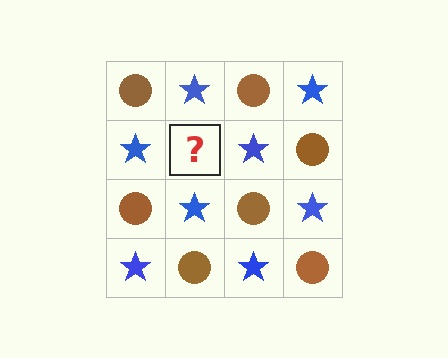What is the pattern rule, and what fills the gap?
The rule is that it alternates brown circle and blue star in a checkerboard pattern. The gap should be filled with a brown circle.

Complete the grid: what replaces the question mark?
The question mark should be replaced with a brown circle.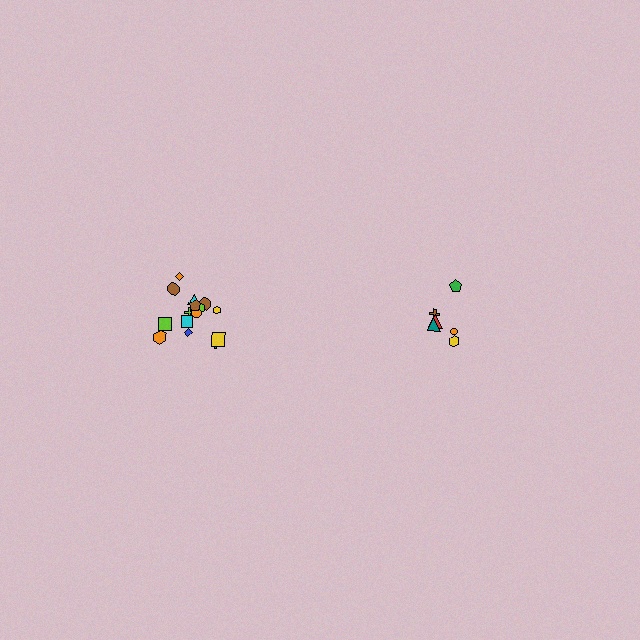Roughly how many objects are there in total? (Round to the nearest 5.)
Roughly 20 objects in total.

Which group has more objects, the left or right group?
The left group.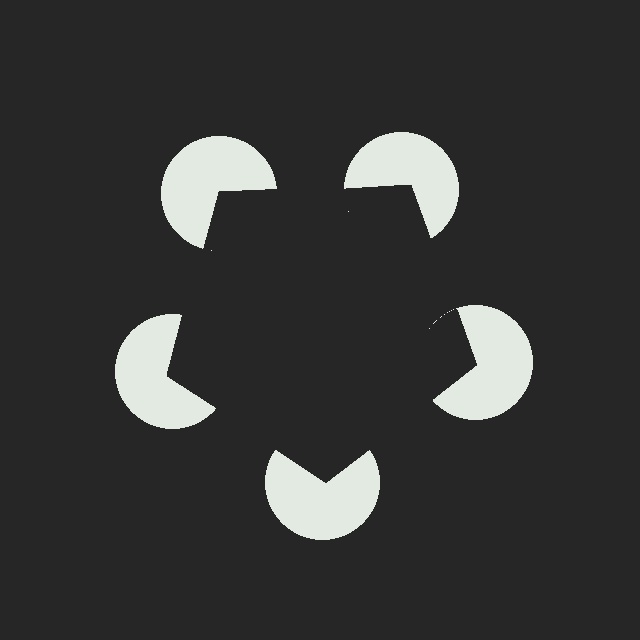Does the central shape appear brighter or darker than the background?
It typically appears slightly darker than the background, even though no actual brightness change is drawn.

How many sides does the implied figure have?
5 sides.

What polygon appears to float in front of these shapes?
An illusory pentagon — its edges are inferred from the aligned wedge cuts in the pac-man discs, not physically drawn.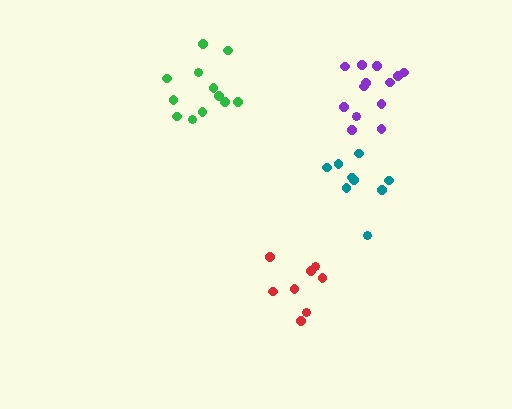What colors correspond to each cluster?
The clusters are colored: teal, purple, red, green.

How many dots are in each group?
Group 1: 9 dots, Group 2: 13 dots, Group 3: 8 dots, Group 4: 12 dots (42 total).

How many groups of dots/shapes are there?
There are 4 groups.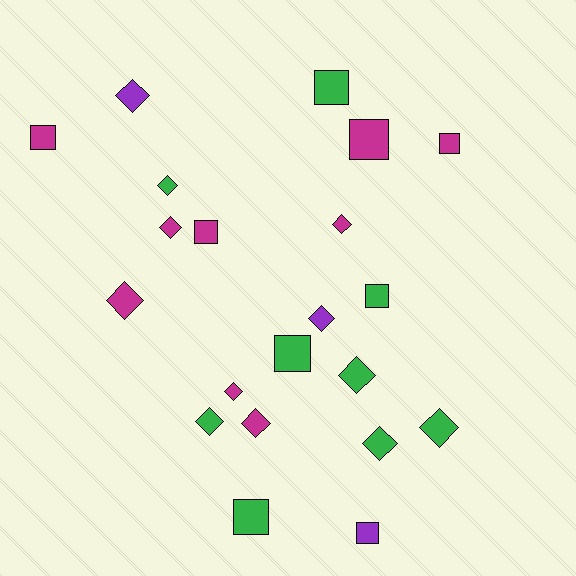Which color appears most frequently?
Magenta, with 9 objects.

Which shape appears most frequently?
Diamond, with 12 objects.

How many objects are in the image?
There are 21 objects.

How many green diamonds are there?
There are 5 green diamonds.